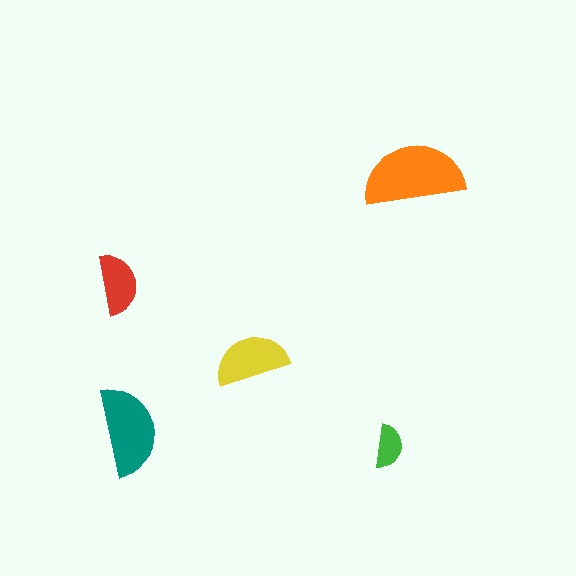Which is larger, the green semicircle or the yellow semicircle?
The yellow one.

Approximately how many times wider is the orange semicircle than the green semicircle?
About 2.5 times wider.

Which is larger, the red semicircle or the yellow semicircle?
The yellow one.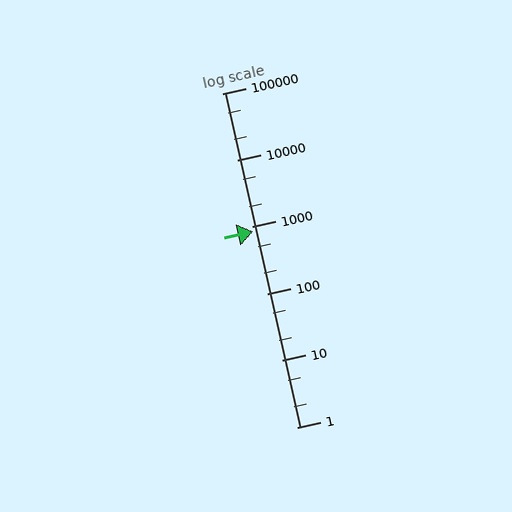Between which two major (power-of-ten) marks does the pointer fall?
The pointer is between 100 and 1000.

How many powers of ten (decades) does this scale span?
The scale spans 5 decades, from 1 to 100000.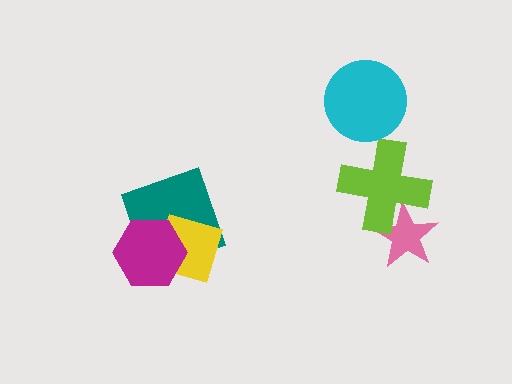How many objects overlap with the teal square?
2 objects overlap with the teal square.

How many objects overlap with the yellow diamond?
2 objects overlap with the yellow diamond.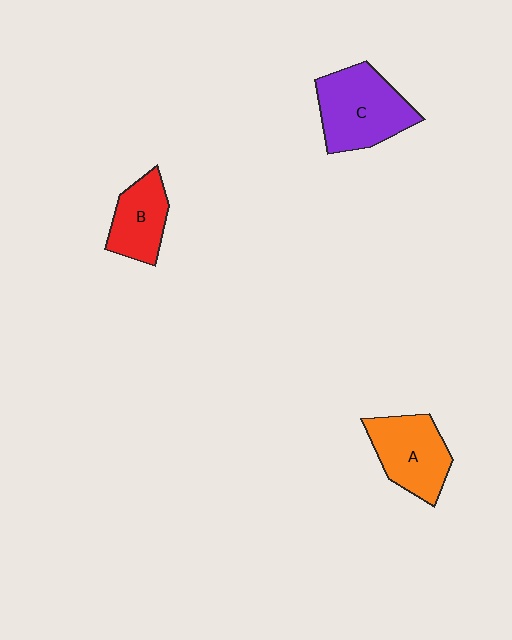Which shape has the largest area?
Shape C (purple).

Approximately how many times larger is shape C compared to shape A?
Approximately 1.2 times.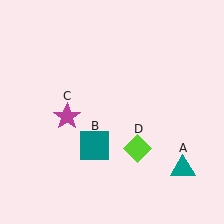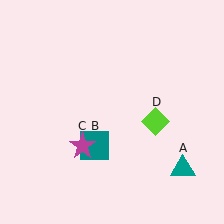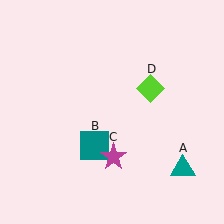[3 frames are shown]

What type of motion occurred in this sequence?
The magenta star (object C), lime diamond (object D) rotated counterclockwise around the center of the scene.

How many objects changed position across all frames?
2 objects changed position: magenta star (object C), lime diamond (object D).